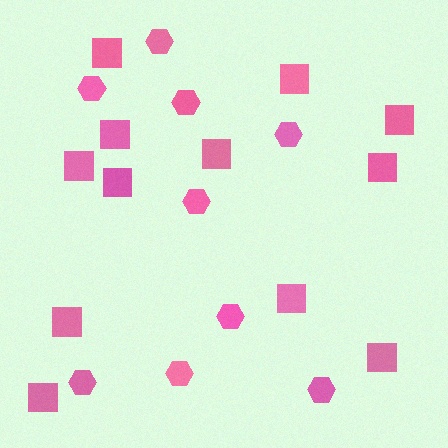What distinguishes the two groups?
There are 2 groups: one group of squares (12) and one group of hexagons (9).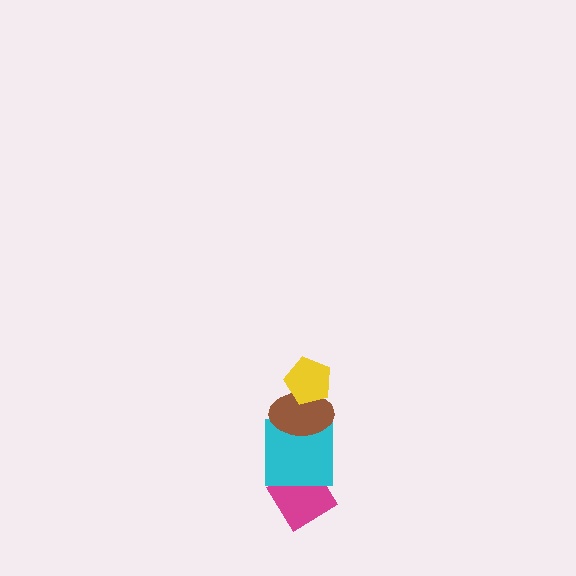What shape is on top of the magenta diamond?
The cyan square is on top of the magenta diamond.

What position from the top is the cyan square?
The cyan square is 3rd from the top.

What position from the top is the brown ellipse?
The brown ellipse is 2nd from the top.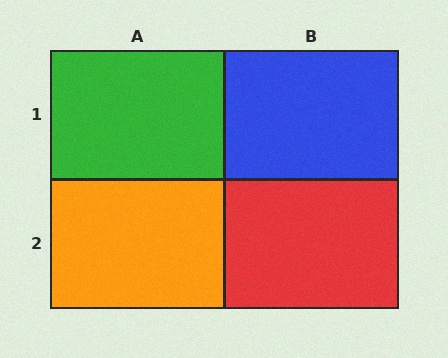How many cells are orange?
1 cell is orange.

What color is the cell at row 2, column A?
Orange.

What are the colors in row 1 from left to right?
Green, blue.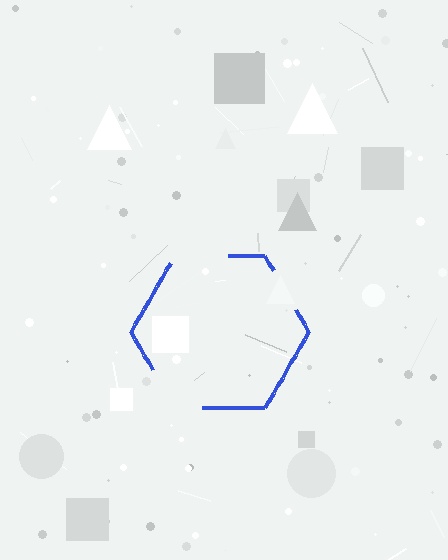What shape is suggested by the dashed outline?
The dashed outline suggests a hexagon.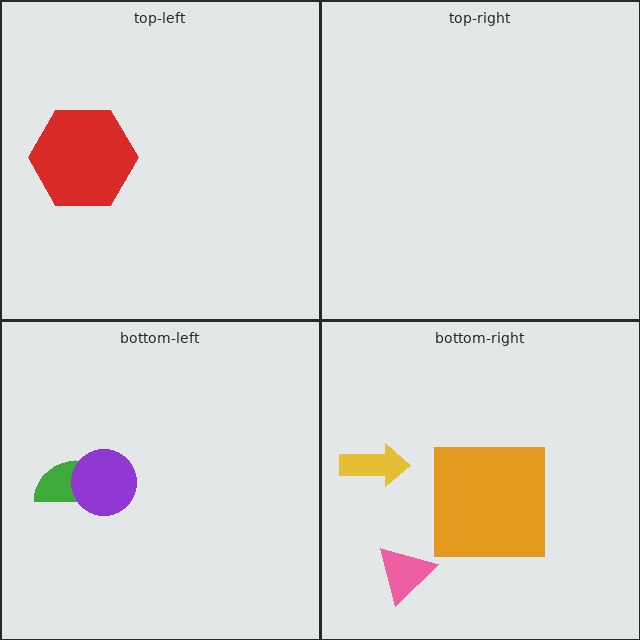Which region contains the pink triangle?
The bottom-right region.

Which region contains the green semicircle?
The bottom-left region.